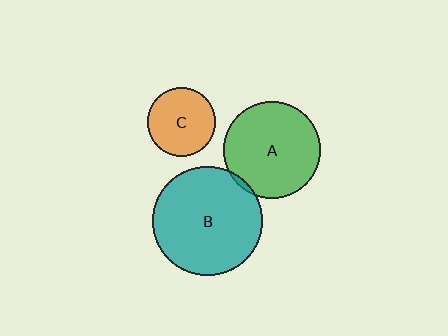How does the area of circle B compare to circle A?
Approximately 1.3 times.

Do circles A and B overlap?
Yes.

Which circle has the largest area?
Circle B (teal).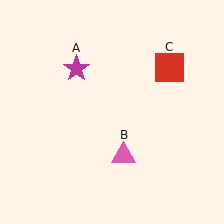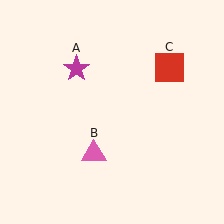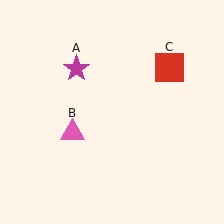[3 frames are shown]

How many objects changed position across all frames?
1 object changed position: pink triangle (object B).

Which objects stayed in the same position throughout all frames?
Magenta star (object A) and red square (object C) remained stationary.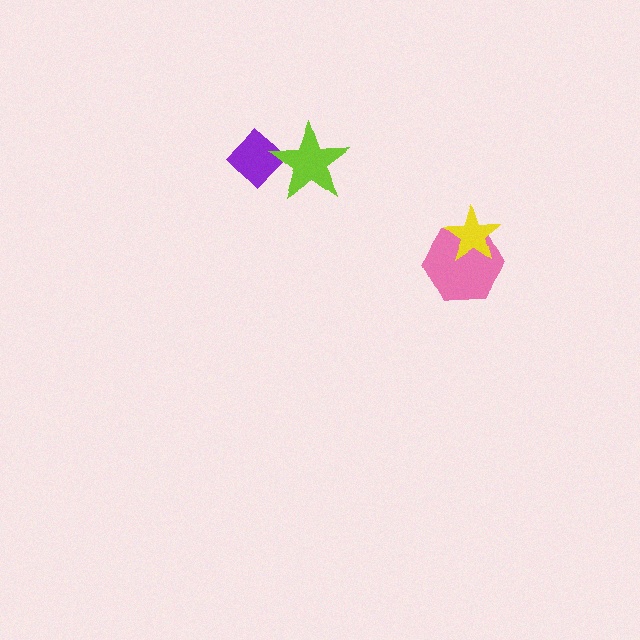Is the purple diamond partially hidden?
Yes, it is partially covered by another shape.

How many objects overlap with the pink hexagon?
1 object overlaps with the pink hexagon.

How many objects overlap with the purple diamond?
1 object overlaps with the purple diamond.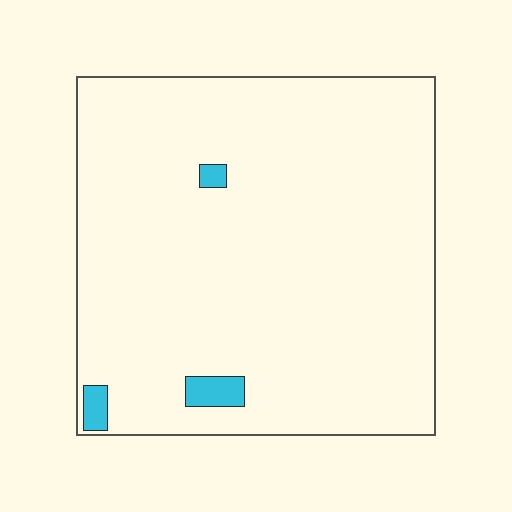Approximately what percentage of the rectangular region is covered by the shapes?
Approximately 5%.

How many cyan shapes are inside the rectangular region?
3.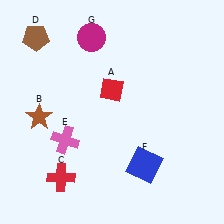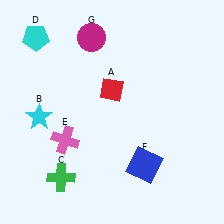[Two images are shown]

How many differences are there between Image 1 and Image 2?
There are 3 differences between the two images.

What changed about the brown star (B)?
In Image 1, B is brown. In Image 2, it changed to cyan.